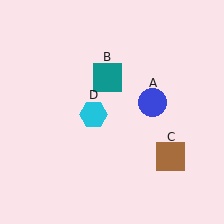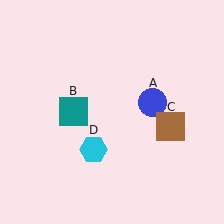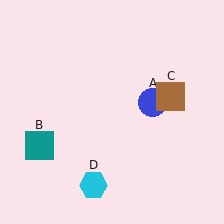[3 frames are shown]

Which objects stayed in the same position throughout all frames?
Blue circle (object A) remained stationary.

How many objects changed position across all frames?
3 objects changed position: teal square (object B), brown square (object C), cyan hexagon (object D).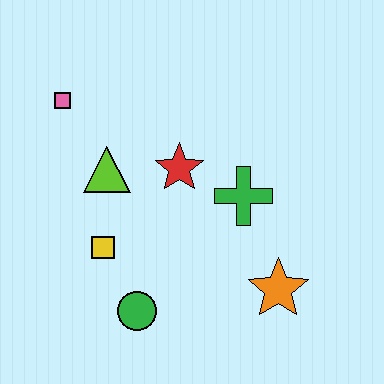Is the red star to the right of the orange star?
No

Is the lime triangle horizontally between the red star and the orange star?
No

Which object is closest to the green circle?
The yellow square is closest to the green circle.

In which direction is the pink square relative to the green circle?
The pink square is above the green circle.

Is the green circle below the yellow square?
Yes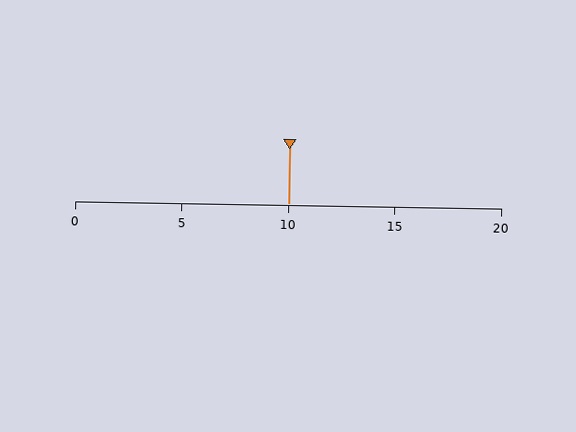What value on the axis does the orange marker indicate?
The marker indicates approximately 10.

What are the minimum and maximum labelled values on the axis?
The axis runs from 0 to 20.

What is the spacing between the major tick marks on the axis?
The major ticks are spaced 5 apart.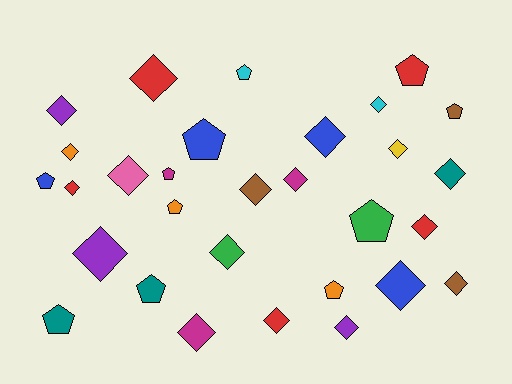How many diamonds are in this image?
There are 19 diamonds.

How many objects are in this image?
There are 30 objects.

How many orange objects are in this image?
There are 3 orange objects.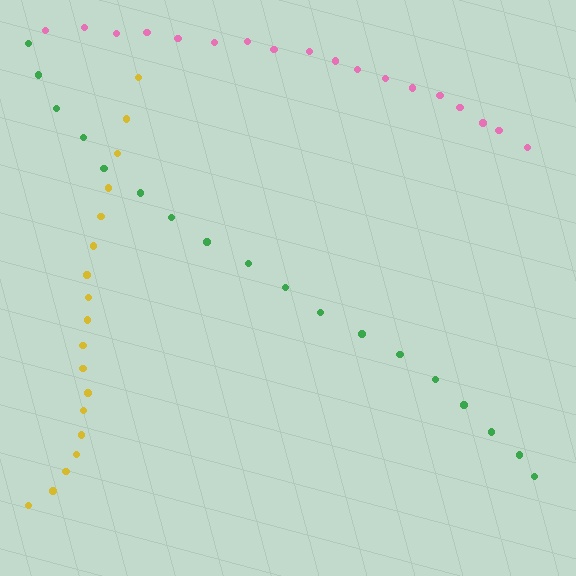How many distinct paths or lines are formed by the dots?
There are 3 distinct paths.